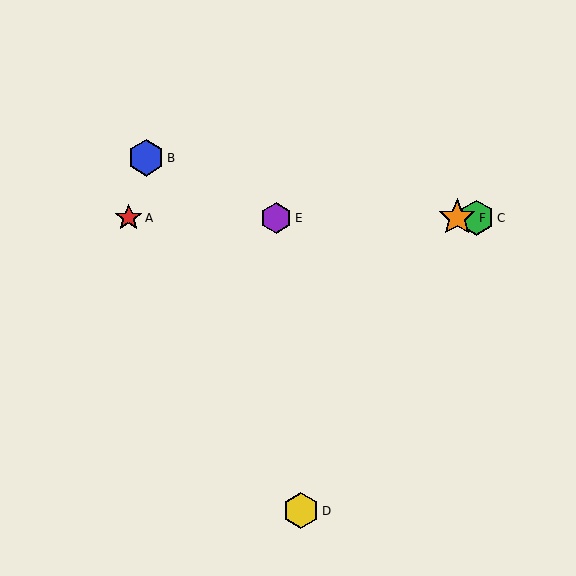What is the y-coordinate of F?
Object F is at y≈218.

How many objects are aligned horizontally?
4 objects (A, C, E, F) are aligned horizontally.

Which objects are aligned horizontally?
Objects A, C, E, F are aligned horizontally.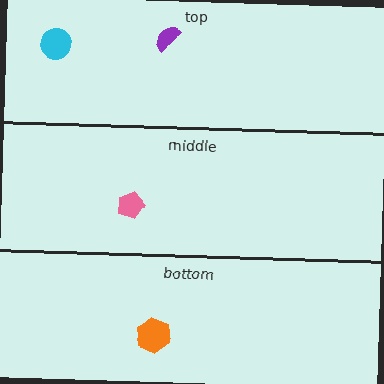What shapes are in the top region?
The purple semicircle, the cyan circle.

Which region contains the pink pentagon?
The middle region.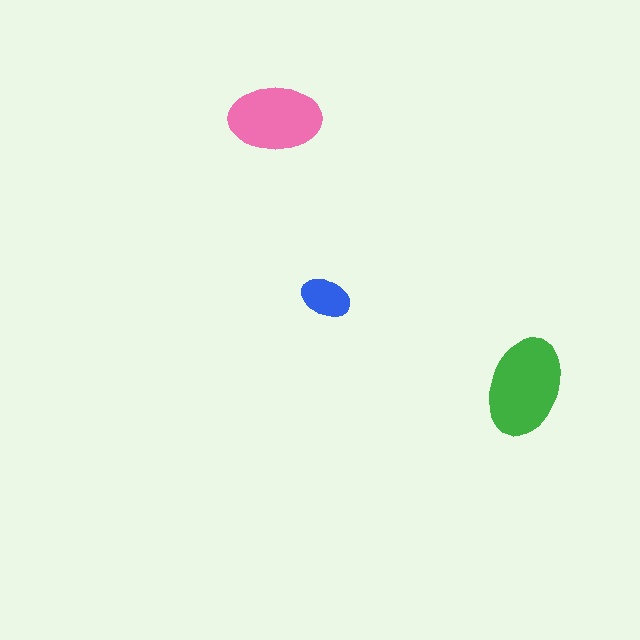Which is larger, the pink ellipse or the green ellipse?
The green one.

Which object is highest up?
The pink ellipse is topmost.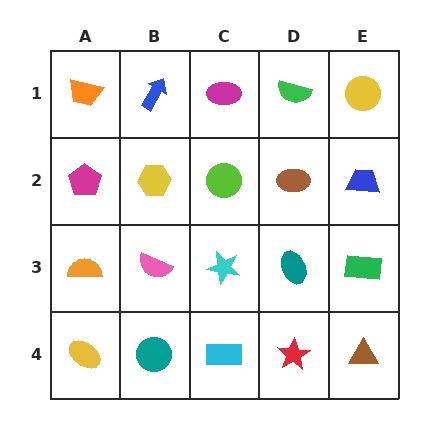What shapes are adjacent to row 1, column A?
A magenta pentagon (row 2, column A), a blue arrow (row 1, column B).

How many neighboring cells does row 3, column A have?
3.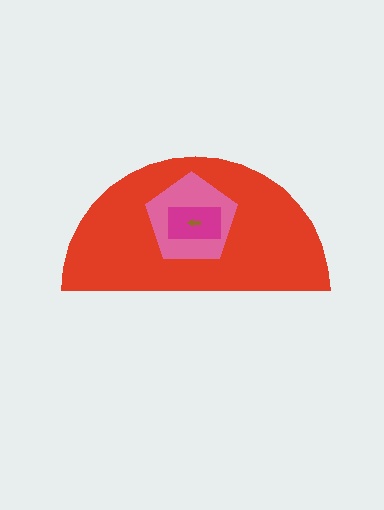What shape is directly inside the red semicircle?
The pink pentagon.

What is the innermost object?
The brown arrow.